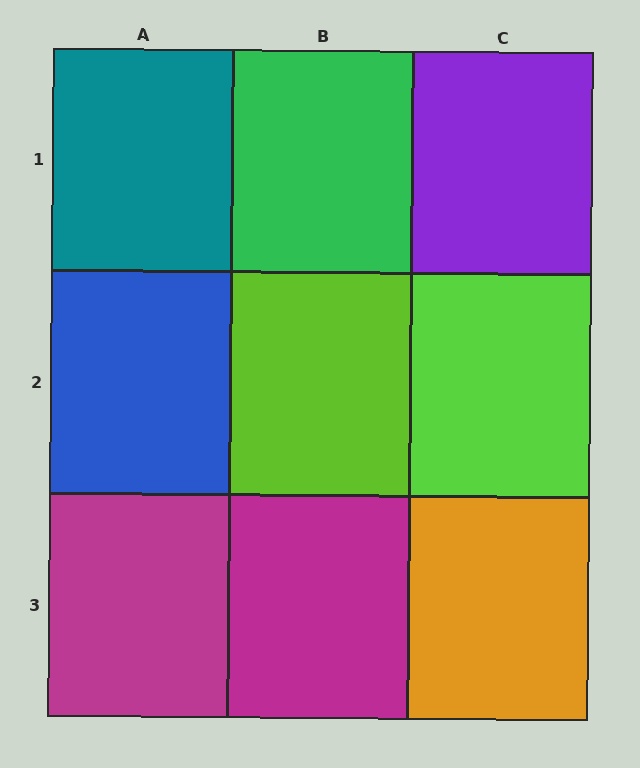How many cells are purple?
1 cell is purple.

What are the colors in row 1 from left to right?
Teal, green, purple.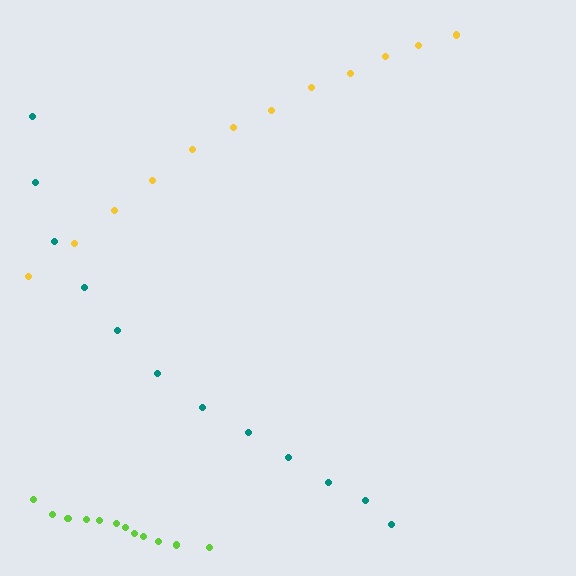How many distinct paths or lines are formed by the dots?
There are 3 distinct paths.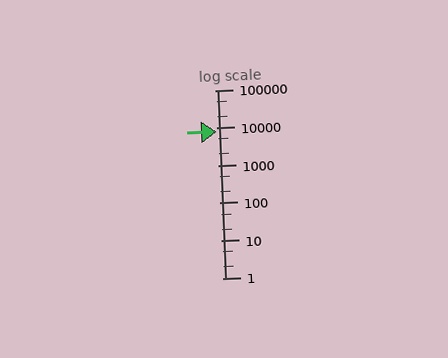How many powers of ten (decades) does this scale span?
The scale spans 5 decades, from 1 to 100000.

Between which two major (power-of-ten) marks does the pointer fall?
The pointer is between 1000 and 10000.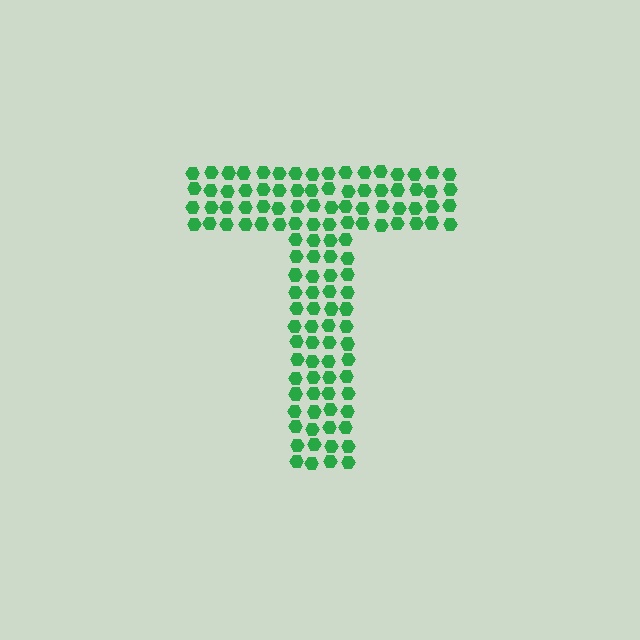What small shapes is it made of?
It is made of small hexagons.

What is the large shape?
The large shape is the letter T.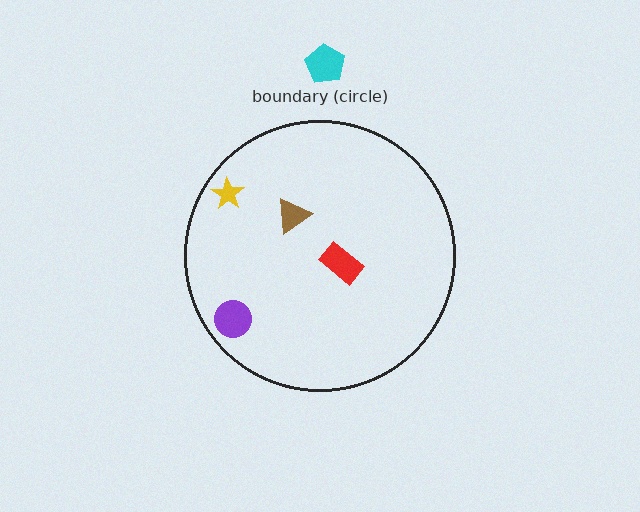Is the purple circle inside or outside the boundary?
Inside.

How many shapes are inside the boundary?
4 inside, 1 outside.